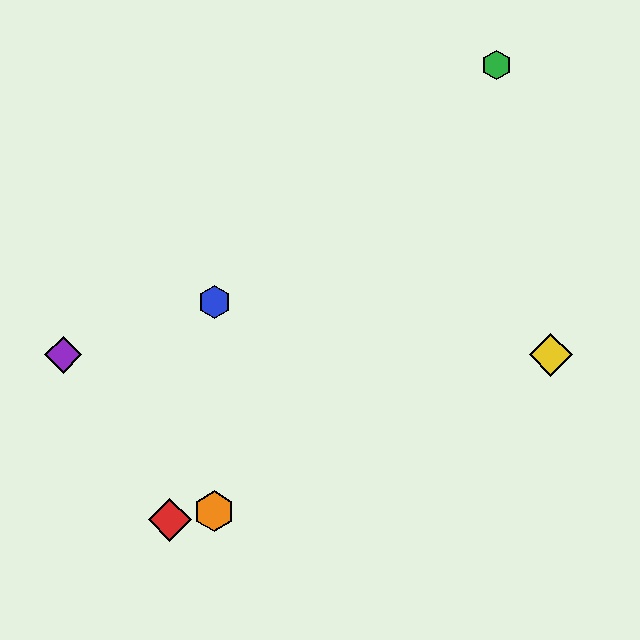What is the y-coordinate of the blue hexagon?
The blue hexagon is at y≈302.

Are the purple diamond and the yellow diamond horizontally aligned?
Yes, both are at y≈355.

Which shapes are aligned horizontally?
The yellow diamond, the purple diamond are aligned horizontally.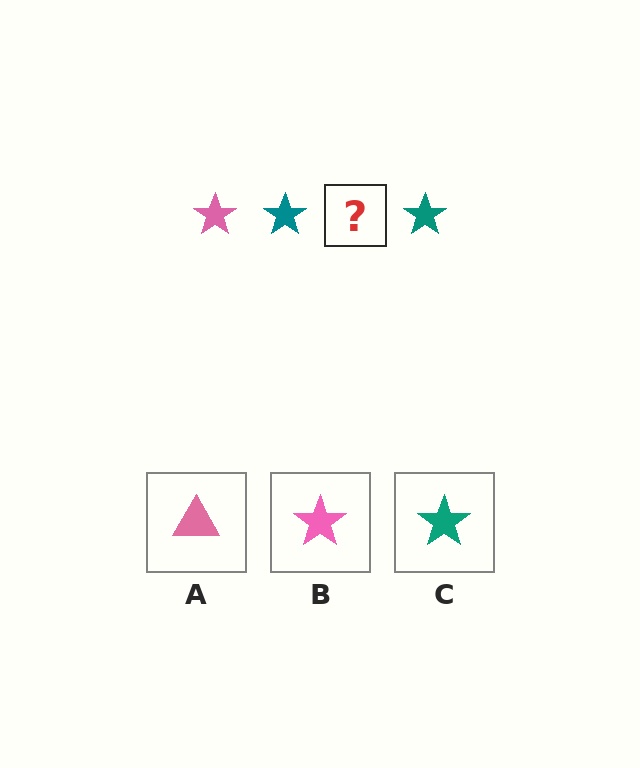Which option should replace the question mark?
Option B.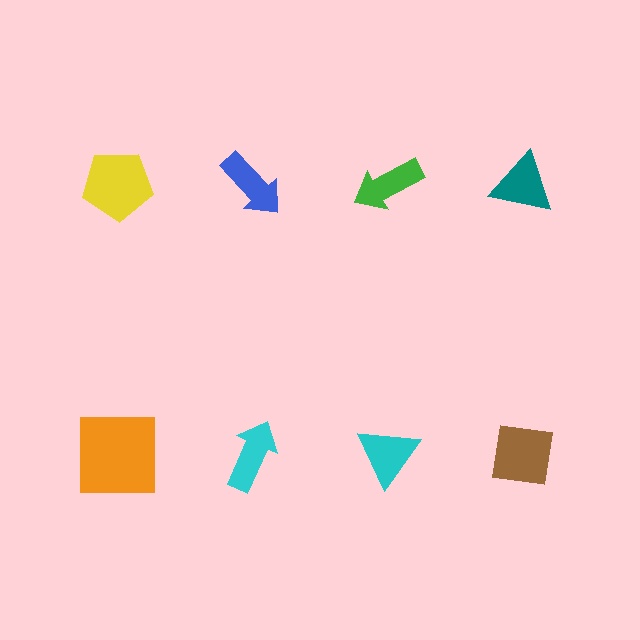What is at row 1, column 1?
A yellow pentagon.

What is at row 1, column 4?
A teal triangle.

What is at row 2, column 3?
A cyan triangle.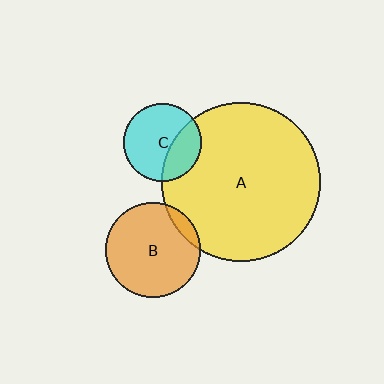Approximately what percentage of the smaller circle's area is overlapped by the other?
Approximately 30%.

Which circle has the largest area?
Circle A (yellow).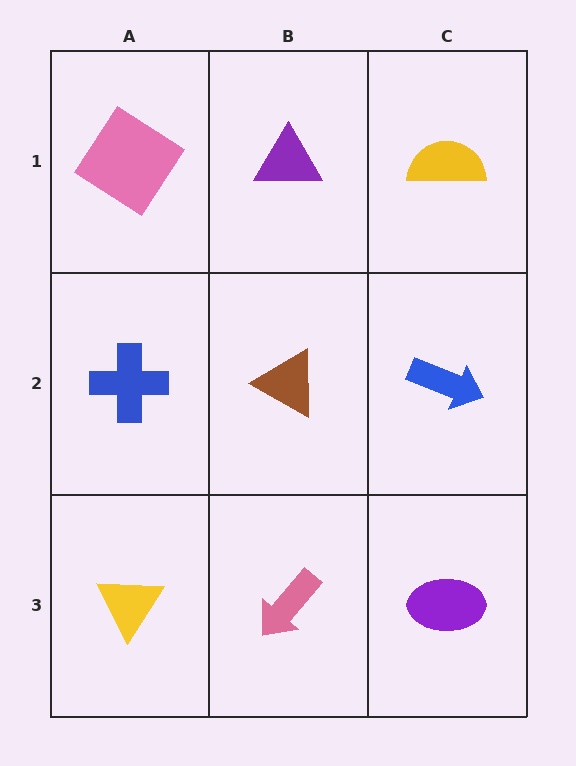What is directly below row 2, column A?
A yellow triangle.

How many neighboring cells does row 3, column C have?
2.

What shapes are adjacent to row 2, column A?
A pink diamond (row 1, column A), a yellow triangle (row 3, column A), a brown triangle (row 2, column B).